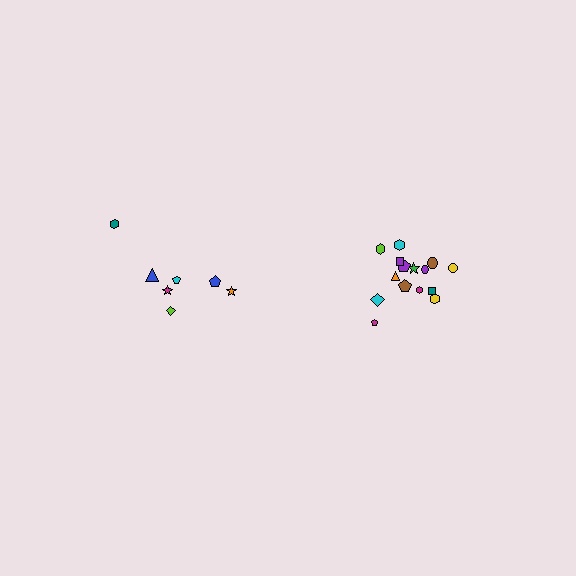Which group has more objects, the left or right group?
The right group.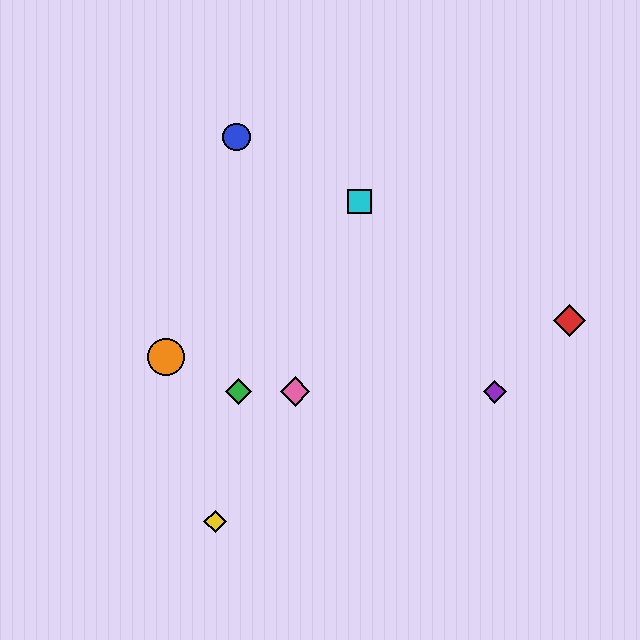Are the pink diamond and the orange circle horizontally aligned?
No, the pink diamond is at y≈392 and the orange circle is at y≈357.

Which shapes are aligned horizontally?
The green diamond, the purple diamond, the pink diamond are aligned horizontally.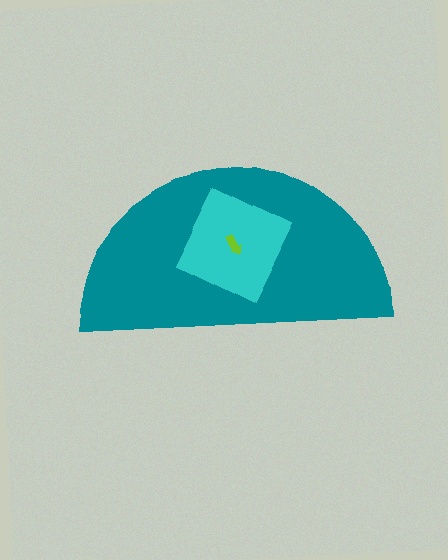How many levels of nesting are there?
3.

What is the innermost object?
The lime arrow.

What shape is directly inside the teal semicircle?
The cyan square.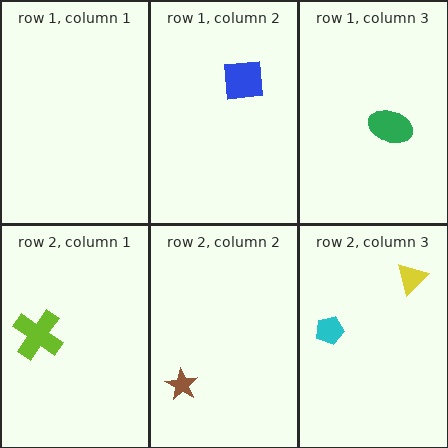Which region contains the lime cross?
The row 2, column 1 region.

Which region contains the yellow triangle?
The row 2, column 3 region.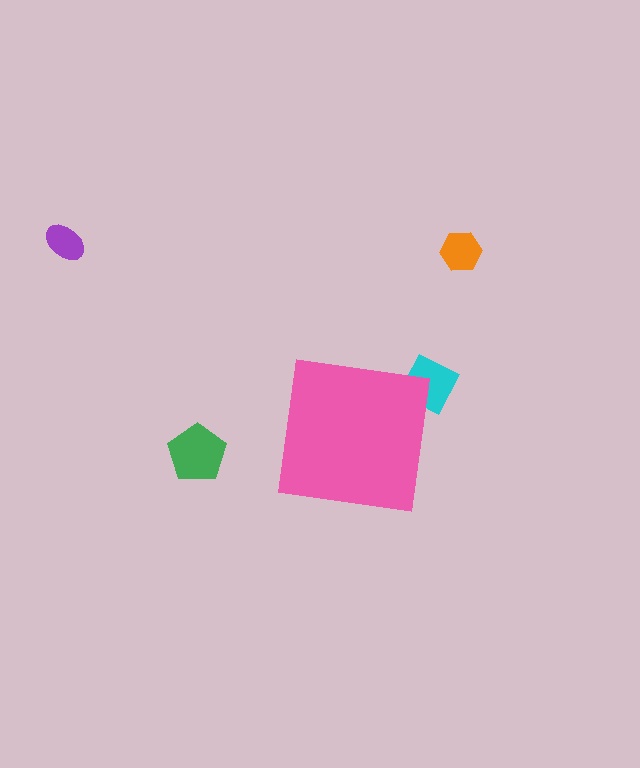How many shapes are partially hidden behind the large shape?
1 shape is partially hidden.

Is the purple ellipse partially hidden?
No, the purple ellipse is fully visible.